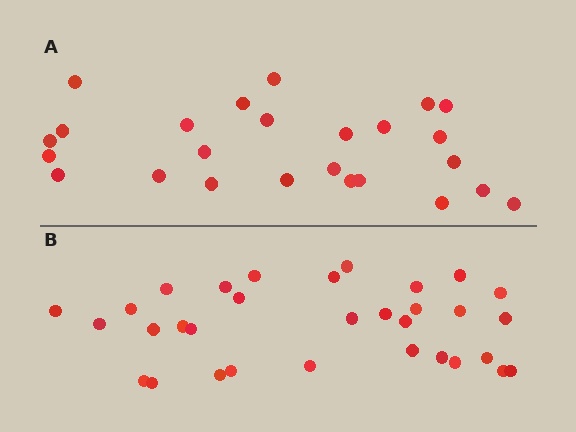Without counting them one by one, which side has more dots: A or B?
Region B (the bottom region) has more dots.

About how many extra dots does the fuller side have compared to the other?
Region B has roughly 8 or so more dots than region A.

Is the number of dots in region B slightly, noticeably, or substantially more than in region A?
Region B has noticeably more, but not dramatically so. The ratio is roughly 1.3 to 1.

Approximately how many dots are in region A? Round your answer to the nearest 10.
About 20 dots. (The exact count is 25, which rounds to 20.)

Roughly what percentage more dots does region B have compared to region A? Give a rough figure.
About 30% more.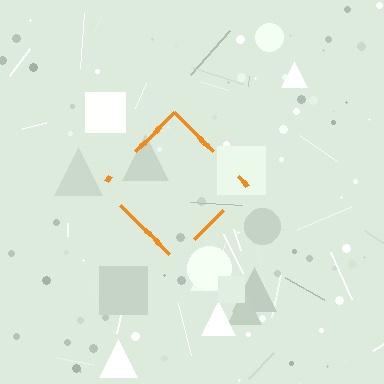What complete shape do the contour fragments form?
The contour fragments form a diamond.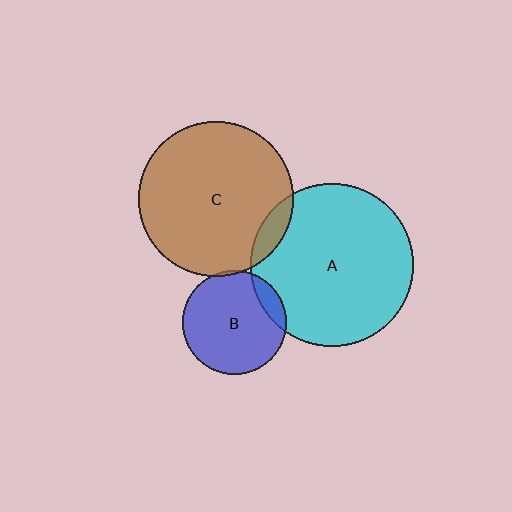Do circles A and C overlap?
Yes.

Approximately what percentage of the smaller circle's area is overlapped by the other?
Approximately 10%.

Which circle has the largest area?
Circle A (cyan).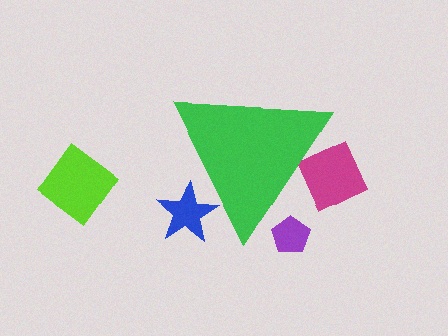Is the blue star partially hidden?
Yes, the blue star is partially hidden behind the green triangle.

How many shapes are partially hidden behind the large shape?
3 shapes are partially hidden.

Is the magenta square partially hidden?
Yes, the magenta square is partially hidden behind the green triangle.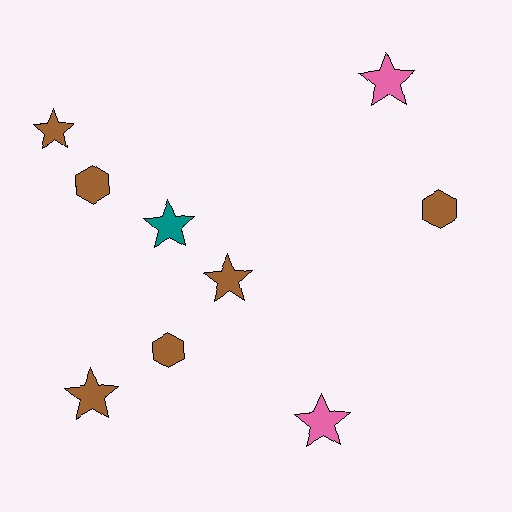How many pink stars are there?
There are 2 pink stars.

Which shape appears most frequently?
Star, with 6 objects.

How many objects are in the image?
There are 9 objects.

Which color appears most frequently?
Brown, with 6 objects.